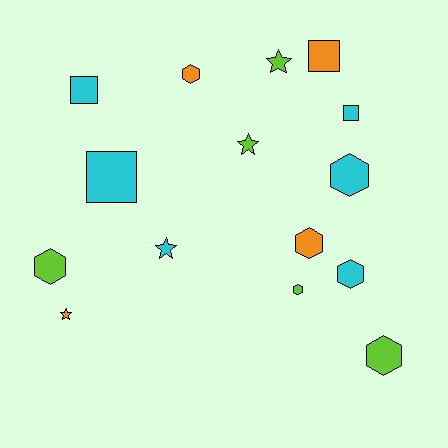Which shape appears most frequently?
Hexagon, with 7 objects.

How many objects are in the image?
There are 15 objects.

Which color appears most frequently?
Cyan, with 6 objects.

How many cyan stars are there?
There is 1 cyan star.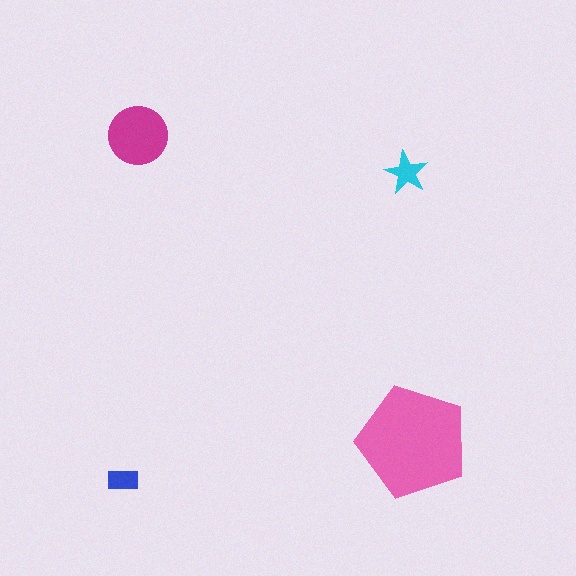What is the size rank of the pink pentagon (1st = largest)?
1st.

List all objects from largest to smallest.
The pink pentagon, the magenta circle, the cyan star, the blue rectangle.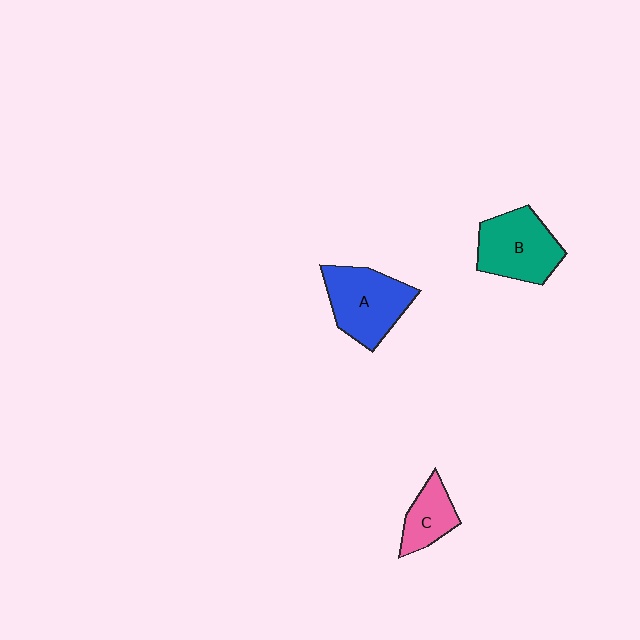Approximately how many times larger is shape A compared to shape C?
Approximately 1.8 times.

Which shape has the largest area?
Shape A (blue).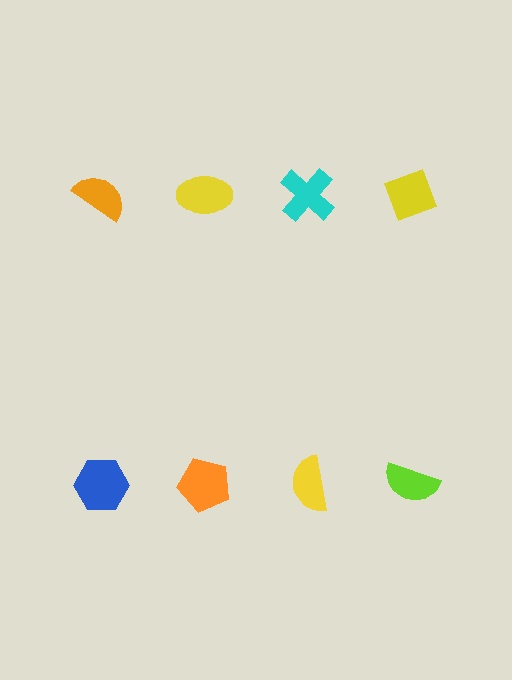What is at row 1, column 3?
A cyan cross.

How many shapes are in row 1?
4 shapes.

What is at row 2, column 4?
A lime semicircle.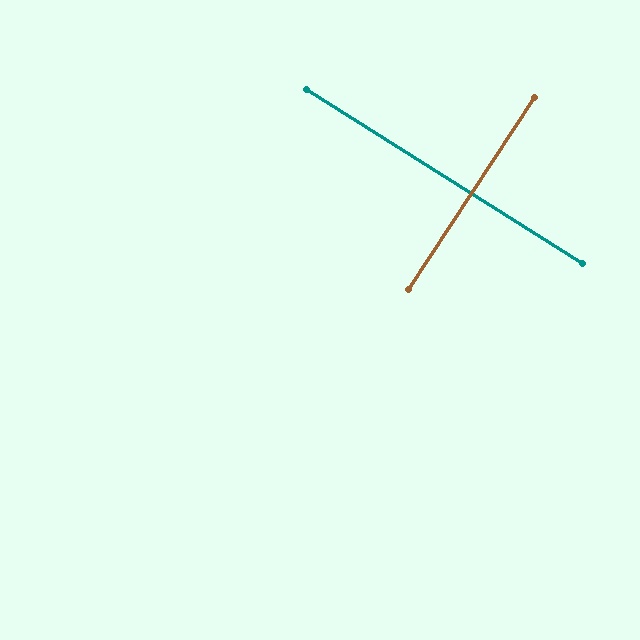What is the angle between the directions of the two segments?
Approximately 89 degrees.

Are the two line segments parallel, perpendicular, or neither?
Perpendicular — they meet at approximately 89°.